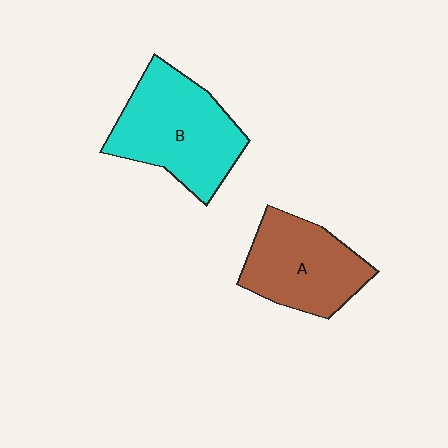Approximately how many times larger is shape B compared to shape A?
Approximately 1.2 times.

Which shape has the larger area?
Shape B (cyan).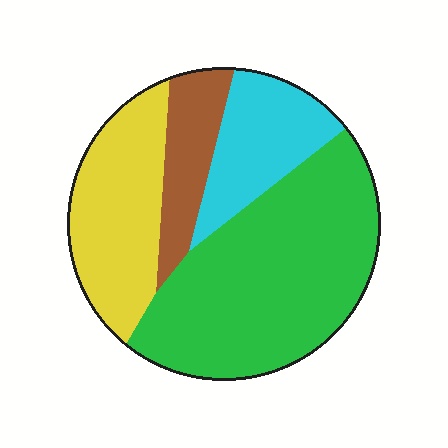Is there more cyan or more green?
Green.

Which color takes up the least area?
Brown, at roughly 10%.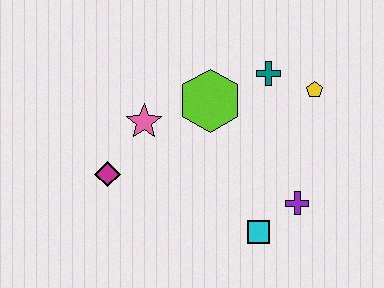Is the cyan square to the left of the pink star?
No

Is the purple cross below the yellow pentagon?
Yes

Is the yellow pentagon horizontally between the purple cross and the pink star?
No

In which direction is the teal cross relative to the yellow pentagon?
The teal cross is to the left of the yellow pentagon.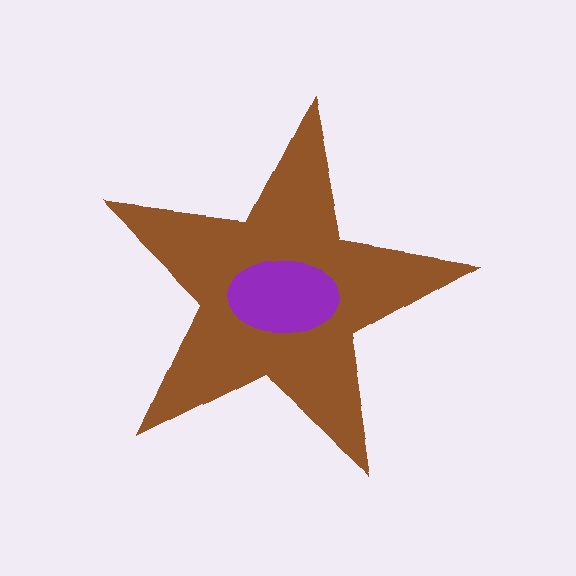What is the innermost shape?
The purple ellipse.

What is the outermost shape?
The brown star.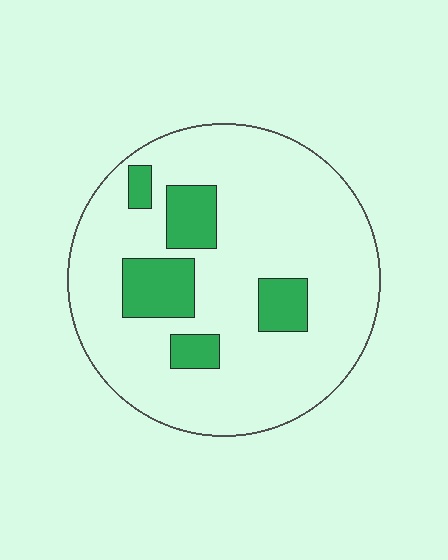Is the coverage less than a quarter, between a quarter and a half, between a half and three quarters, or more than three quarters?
Less than a quarter.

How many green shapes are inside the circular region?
5.